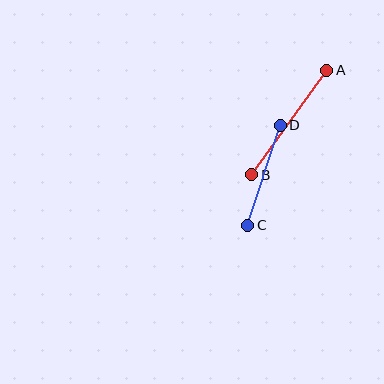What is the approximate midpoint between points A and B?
The midpoint is at approximately (289, 122) pixels.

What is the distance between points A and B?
The distance is approximately 128 pixels.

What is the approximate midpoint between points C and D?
The midpoint is at approximately (264, 175) pixels.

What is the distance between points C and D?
The distance is approximately 105 pixels.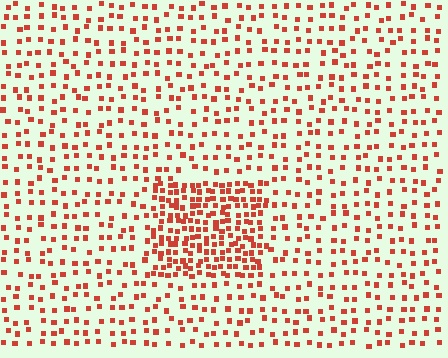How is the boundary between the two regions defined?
The boundary is defined by a change in element density (approximately 2.4x ratio). All elements are the same color, size, and shape.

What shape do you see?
I see a rectangle.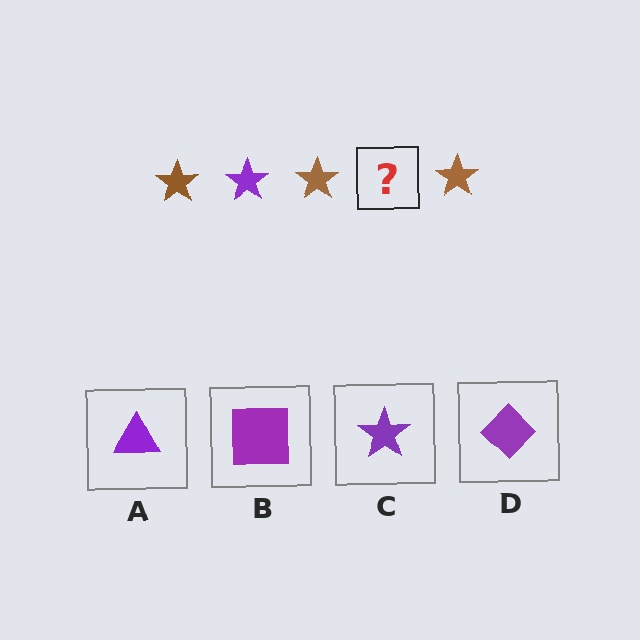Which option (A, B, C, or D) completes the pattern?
C.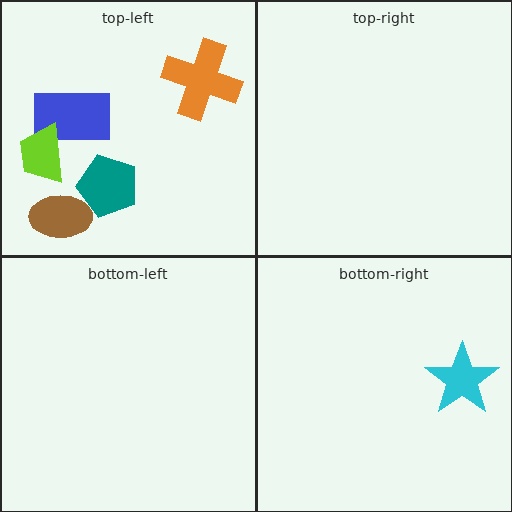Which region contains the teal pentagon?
The top-left region.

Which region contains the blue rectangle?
The top-left region.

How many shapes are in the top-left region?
5.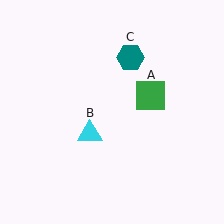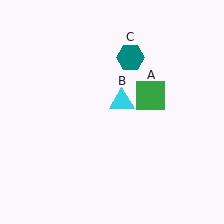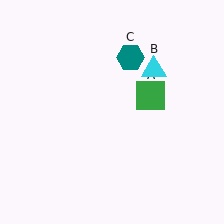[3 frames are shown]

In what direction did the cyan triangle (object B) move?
The cyan triangle (object B) moved up and to the right.